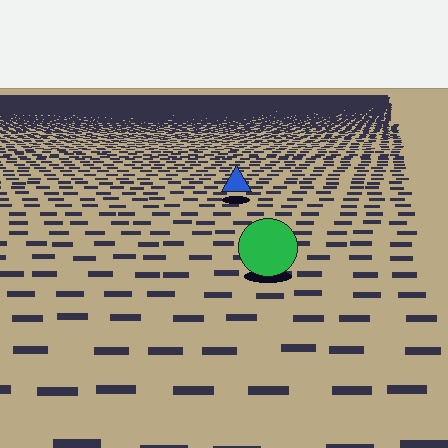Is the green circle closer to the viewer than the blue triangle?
Yes. The green circle is closer — you can tell from the texture gradient: the ground texture is coarser near it.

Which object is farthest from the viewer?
The blue triangle is farthest from the viewer. It appears smaller and the ground texture around it is denser.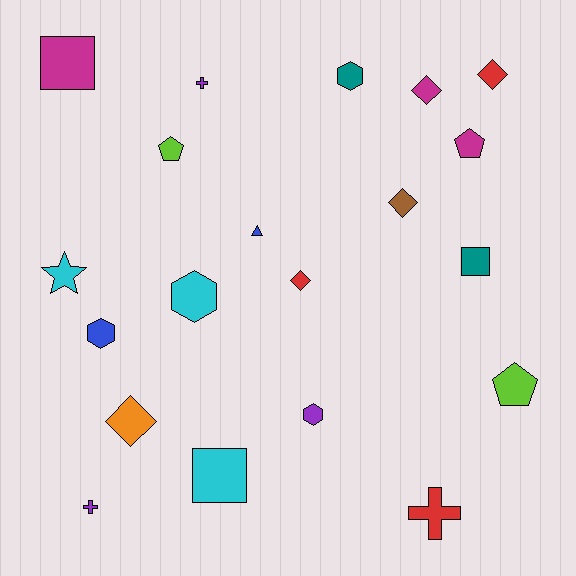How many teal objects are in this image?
There are 2 teal objects.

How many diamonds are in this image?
There are 5 diamonds.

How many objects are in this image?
There are 20 objects.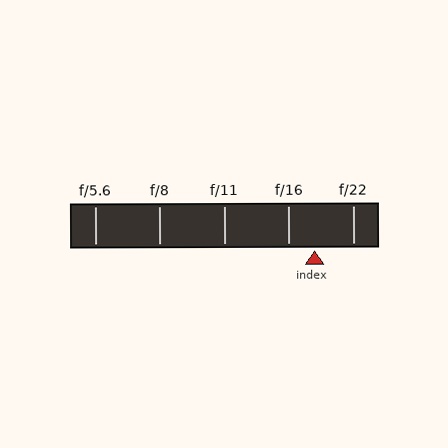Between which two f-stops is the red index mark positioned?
The index mark is between f/16 and f/22.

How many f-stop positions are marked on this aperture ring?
There are 5 f-stop positions marked.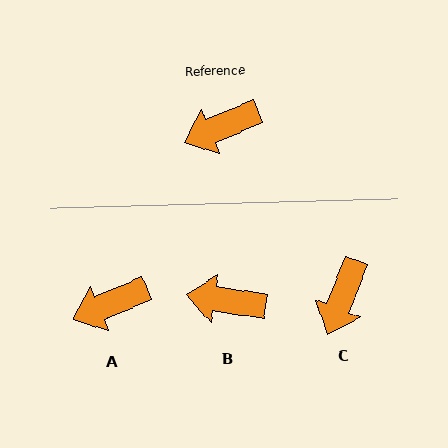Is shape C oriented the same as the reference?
No, it is off by about 46 degrees.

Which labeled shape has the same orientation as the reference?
A.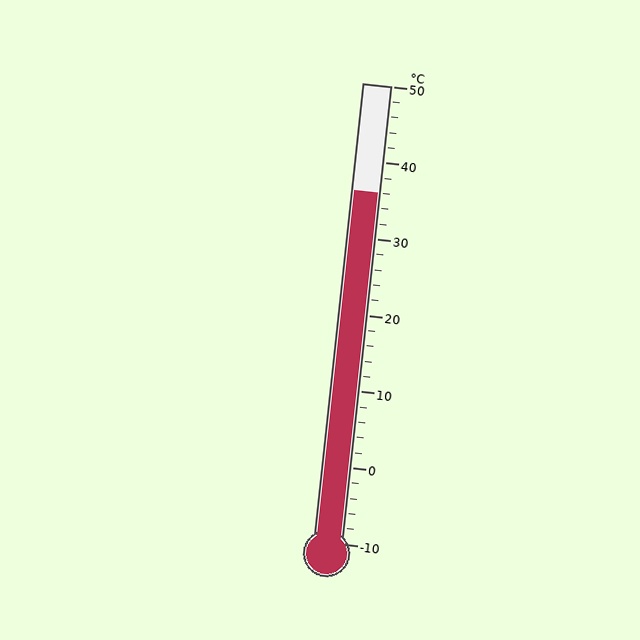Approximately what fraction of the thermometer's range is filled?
The thermometer is filled to approximately 75% of its range.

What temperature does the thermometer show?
The thermometer shows approximately 36°C.